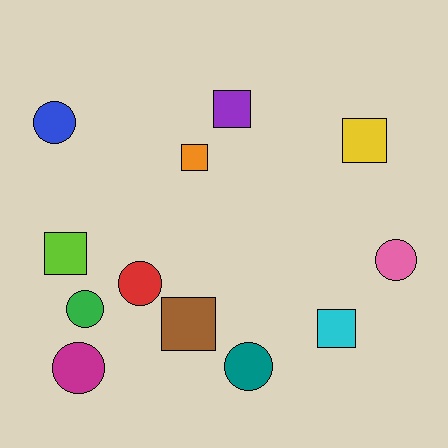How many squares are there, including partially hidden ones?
There are 6 squares.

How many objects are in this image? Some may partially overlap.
There are 12 objects.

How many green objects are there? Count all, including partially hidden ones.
There is 1 green object.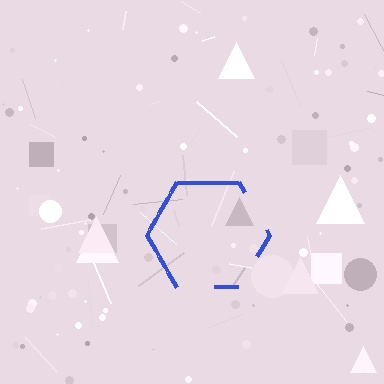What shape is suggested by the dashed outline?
The dashed outline suggests a hexagon.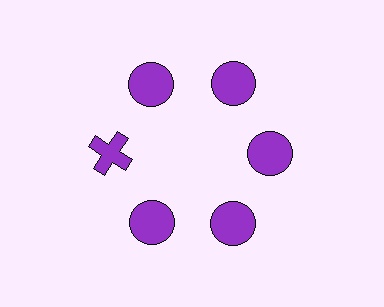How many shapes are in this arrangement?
There are 6 shapes arranged in a ring pattern.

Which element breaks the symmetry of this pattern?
The purple cross at roughly the 9 o'clock position breaks the symmetry. All other shapes are purple circles.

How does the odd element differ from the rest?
It has a different shape: cross instead of circle.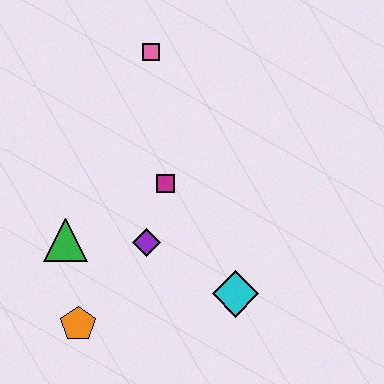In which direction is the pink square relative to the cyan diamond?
The pink square is above the cyan diamond.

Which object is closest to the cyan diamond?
The purple diamond is closest to the cyan diamond.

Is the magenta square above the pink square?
No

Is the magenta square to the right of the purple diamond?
Yes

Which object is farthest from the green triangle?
The pink square is farthest from the green triangle.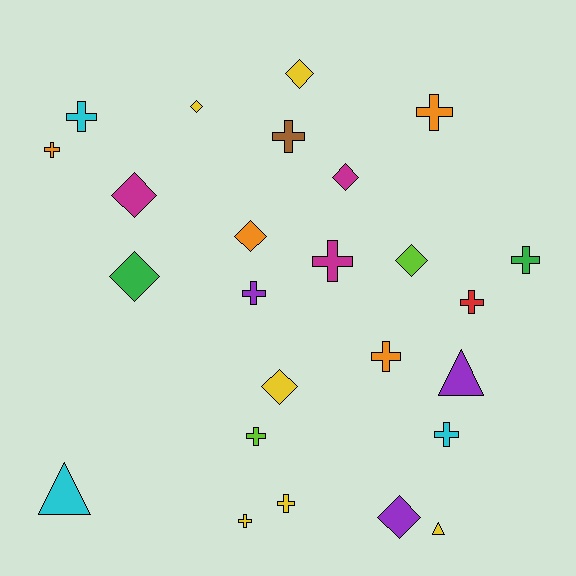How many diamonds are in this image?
There are 9 diamonds.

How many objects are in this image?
There are 25 objects.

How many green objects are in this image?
There are 2 green objects.